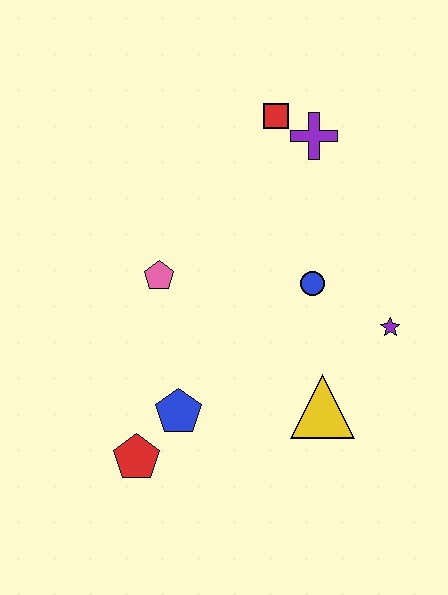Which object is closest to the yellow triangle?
The purple star is closest to the yellow triangle.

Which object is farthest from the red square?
The red pentagon is farthest from the red square.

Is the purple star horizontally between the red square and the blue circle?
No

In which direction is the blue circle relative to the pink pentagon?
The blue circle is to the right of the pink pentagon.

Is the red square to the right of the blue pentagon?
Yes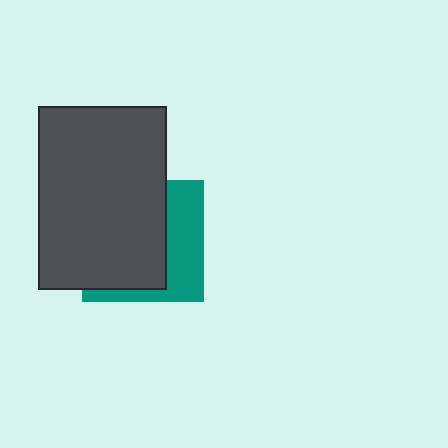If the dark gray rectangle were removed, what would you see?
You would see the complete teal square.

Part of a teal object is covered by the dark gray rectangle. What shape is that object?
It is a square.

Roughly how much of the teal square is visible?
A small part of it is visible (roughly 36%).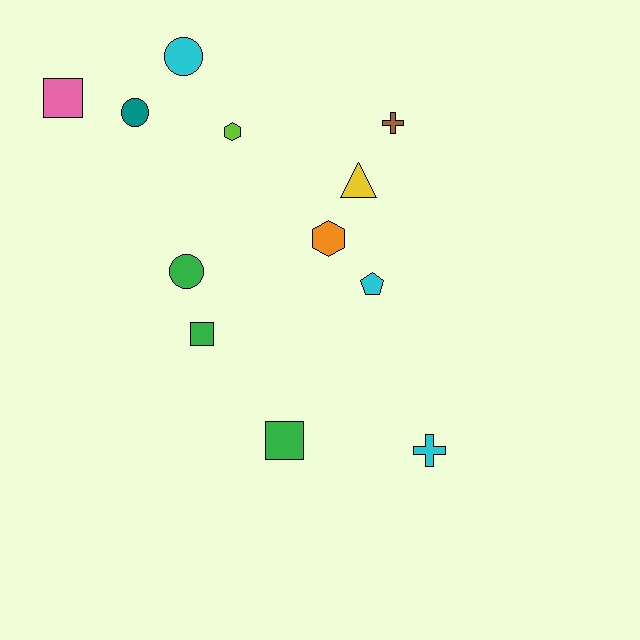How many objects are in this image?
There are 12 objects.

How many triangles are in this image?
There is 1 triangle.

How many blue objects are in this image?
There are no blue objects.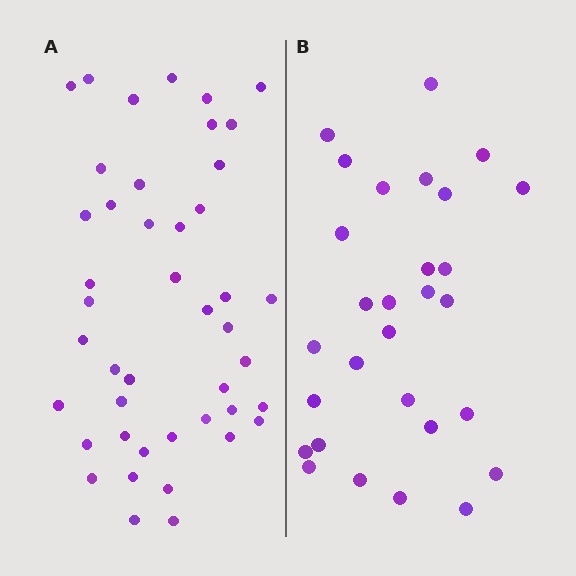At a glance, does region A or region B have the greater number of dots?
Region A (the left region) has more dots.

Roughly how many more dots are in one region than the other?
Region A has approximately 15 more dots than region B.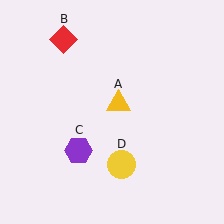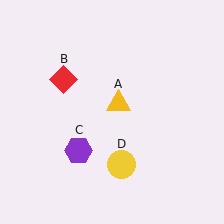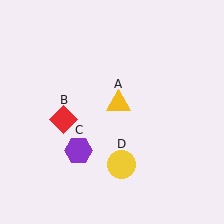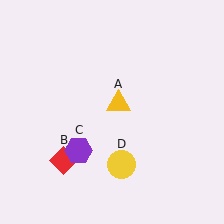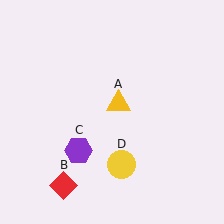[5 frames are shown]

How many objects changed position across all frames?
1 object changed position: red diamond (object B).